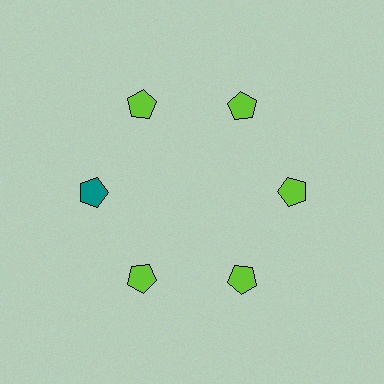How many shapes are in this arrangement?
There are 6 shapes arranged in a ring pattern.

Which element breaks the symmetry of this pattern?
The teal pentagon at roughly the 9 o'clock position breaks the symmetry. All other shapes are lime pentagons.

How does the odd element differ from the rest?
It has a different color: teal instead of lime.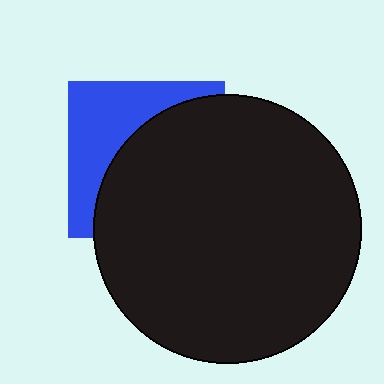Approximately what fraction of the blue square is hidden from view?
Roughly 61% of the blue square is hidden behind the black circle.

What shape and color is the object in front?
The object in front is a black circle.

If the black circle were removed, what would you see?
You would see the complete blue square.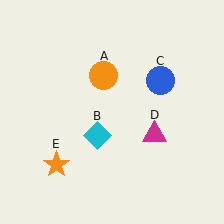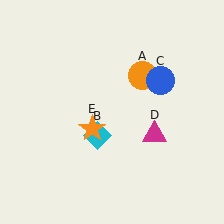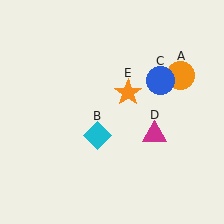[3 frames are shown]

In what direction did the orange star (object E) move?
The orange star (object E) moved up and to the right.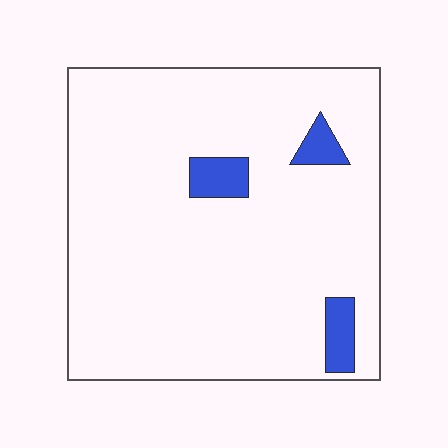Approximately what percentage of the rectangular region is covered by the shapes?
Approximately 5%.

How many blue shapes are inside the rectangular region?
3.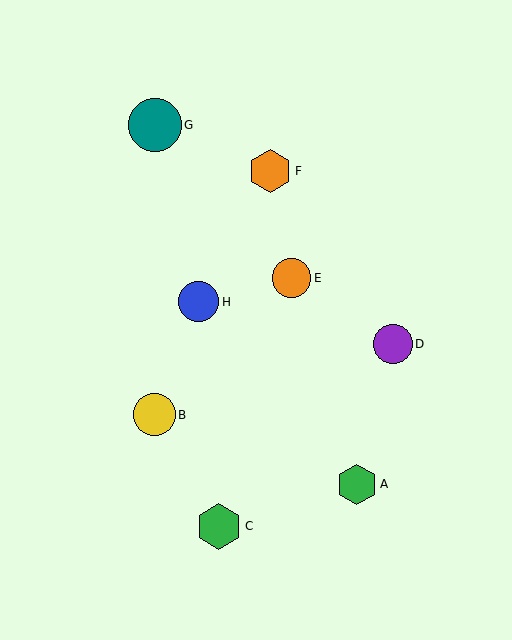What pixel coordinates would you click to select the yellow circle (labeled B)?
Click at (154, 415) to select the yellow circle B.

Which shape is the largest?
The teal circle (labeled G) is the largest.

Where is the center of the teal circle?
The center of the teal circle is at (155, 125).